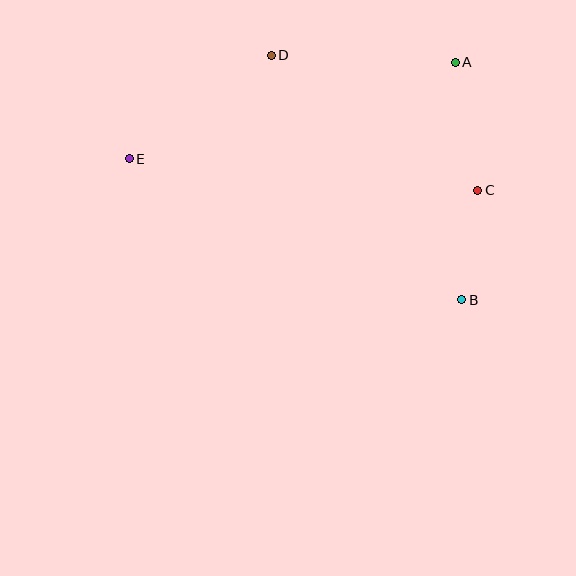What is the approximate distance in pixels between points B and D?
The distance between B and D is approximately 310 pixels.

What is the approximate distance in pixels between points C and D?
The distance between C and D is approximately 247 pixels.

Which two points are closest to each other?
Points B and C are closest to each other.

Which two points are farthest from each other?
Points B and E are farthest from each other.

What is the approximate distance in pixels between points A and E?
The distance between A and E is approximately 340 pixels.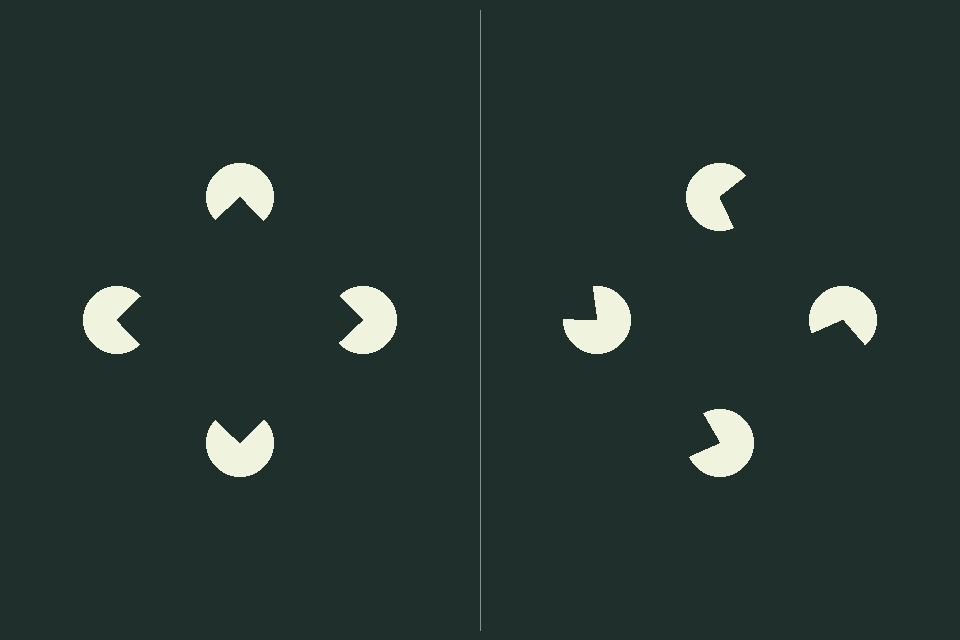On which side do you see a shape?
An illusory square appears on the left side. On the right side the wedge cuts are rotated, so no coherent shape forms.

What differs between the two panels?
The pac-man discs are positioned identically on both sides; only the wedge orientations differ. On the left they align to a square; on the right they are misaligned.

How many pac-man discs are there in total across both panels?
8 — 4 on each side.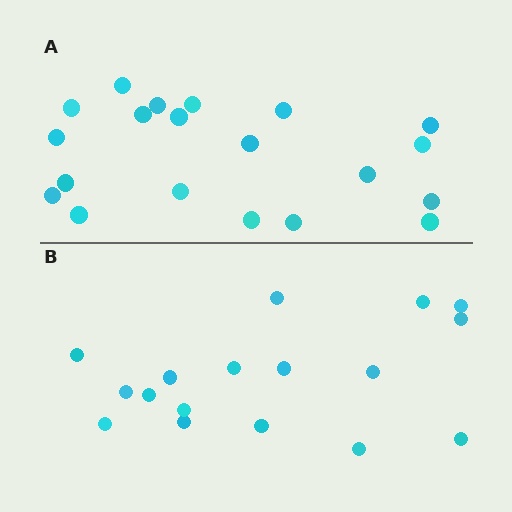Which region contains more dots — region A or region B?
Region A (the top region) has more dots.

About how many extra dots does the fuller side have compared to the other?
Region A has just a few more — roughly 2 or 3 more dots than region B.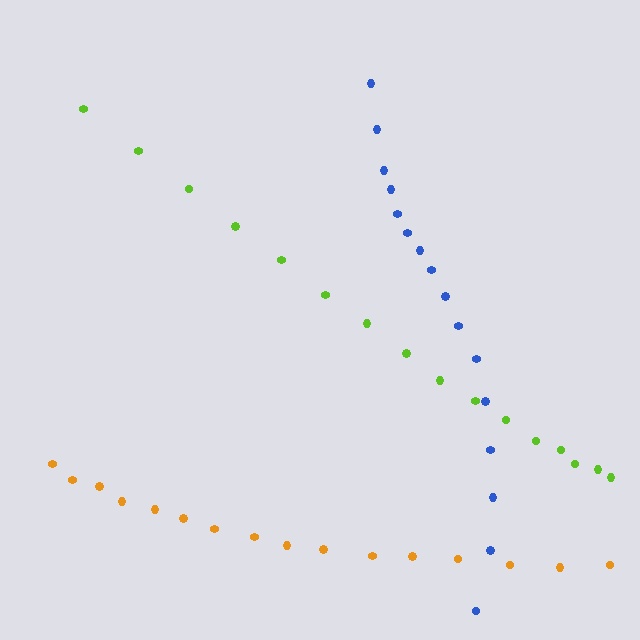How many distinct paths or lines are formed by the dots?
There are 3 distinct paths.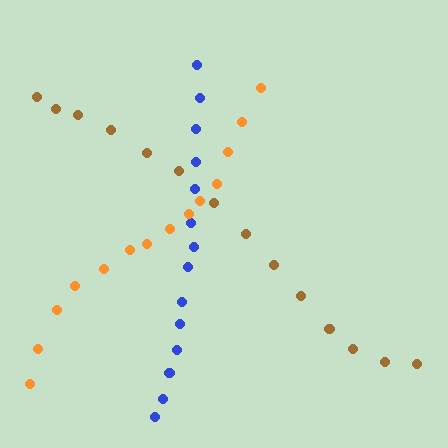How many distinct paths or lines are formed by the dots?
There are 3 distinct paths.